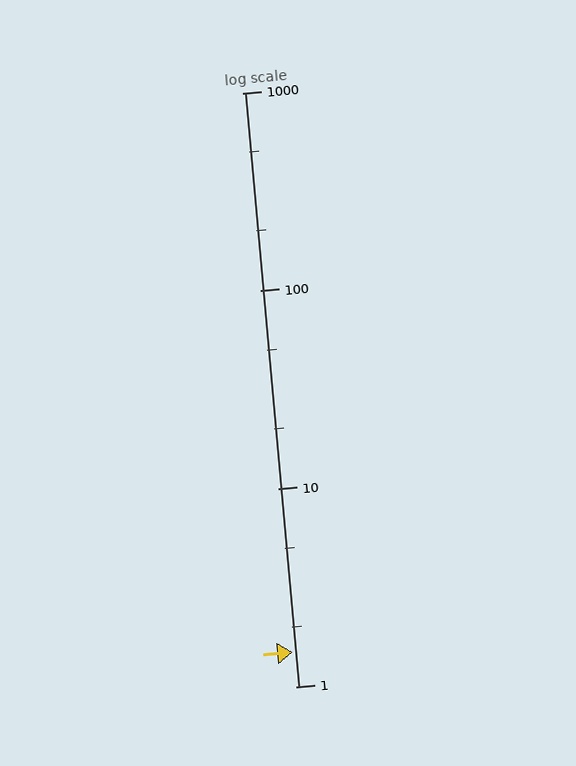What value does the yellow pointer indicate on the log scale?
The pointer indicates approximately 1.5.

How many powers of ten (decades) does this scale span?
The scale spans 3 decades, from 1 to 1000.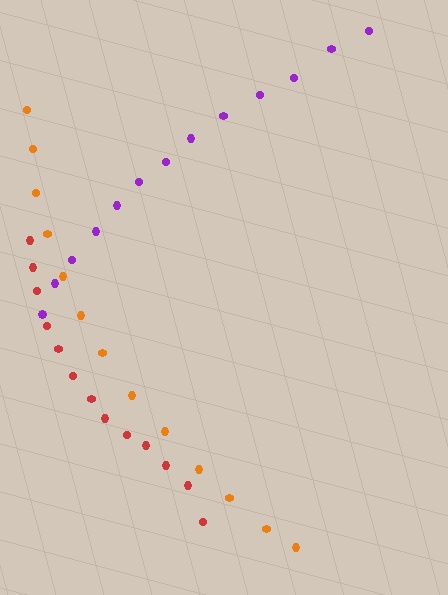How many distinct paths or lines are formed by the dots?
There are 3 distinct paths.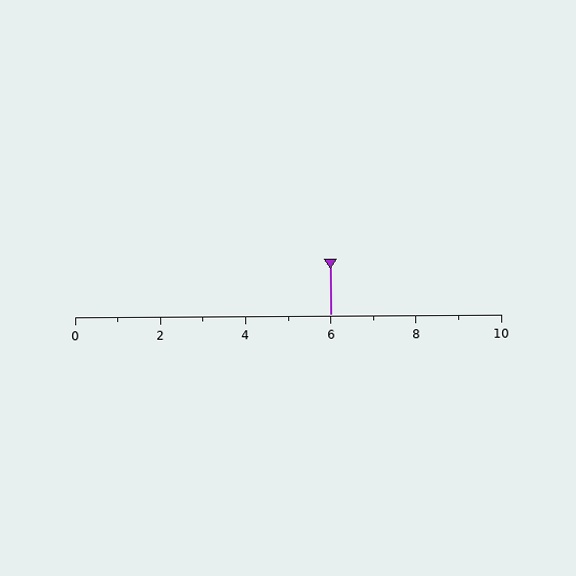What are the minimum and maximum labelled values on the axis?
The axis runs from 0 to 10.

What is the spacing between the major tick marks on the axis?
The major ticks are spaced 2 apart.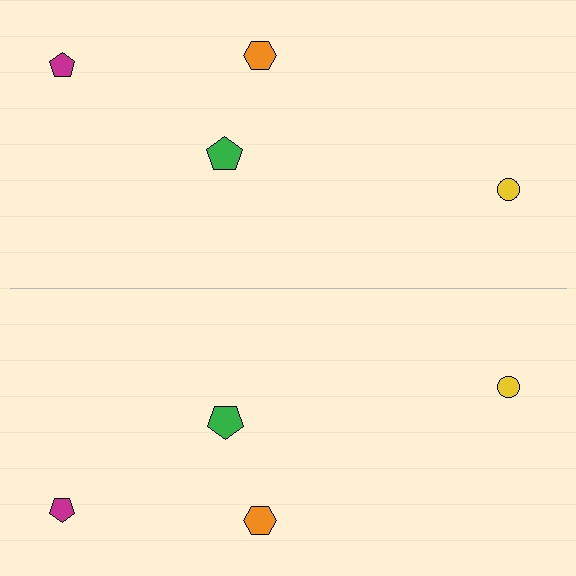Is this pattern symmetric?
Yes, this pattern has bilateral (reflection) symmetry.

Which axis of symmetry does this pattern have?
The pattern has a horizontal axis of symmetry running through the center of the image.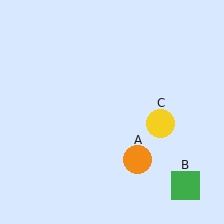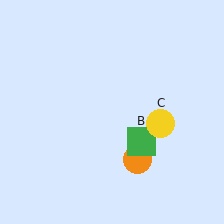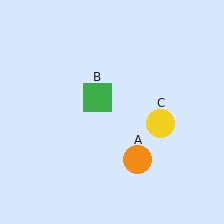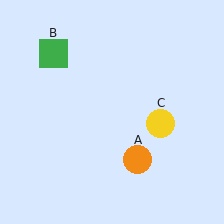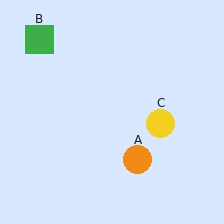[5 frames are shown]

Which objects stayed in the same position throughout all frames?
Orange circle (object A) and yellow circle (object C) remained stationary.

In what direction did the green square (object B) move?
The green square (object B) moved up and to the left.